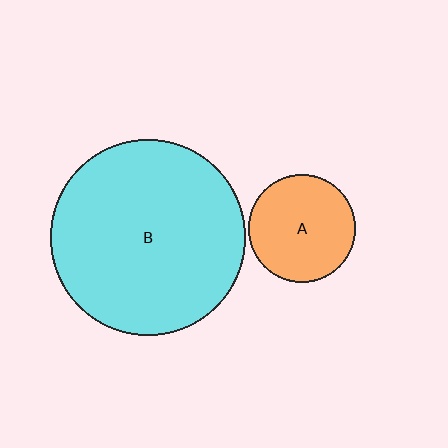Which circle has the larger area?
Circle B (cyan).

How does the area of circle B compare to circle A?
Approximately 3.3 times.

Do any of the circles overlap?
No, none of the circles overlap.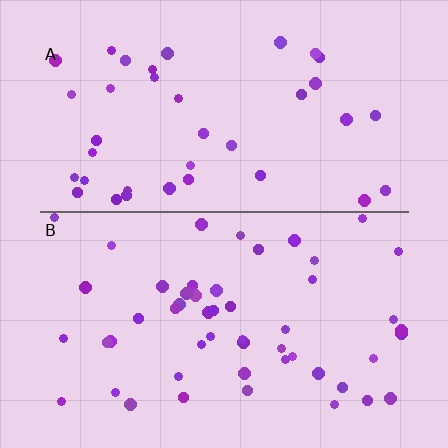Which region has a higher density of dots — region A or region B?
B (the bottom).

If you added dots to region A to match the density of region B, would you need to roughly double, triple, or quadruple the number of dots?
Approximately double.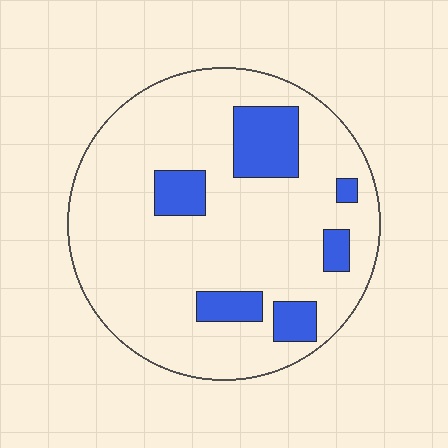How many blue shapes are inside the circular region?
6.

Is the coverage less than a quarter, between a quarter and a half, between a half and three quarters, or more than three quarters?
Less than a quarter.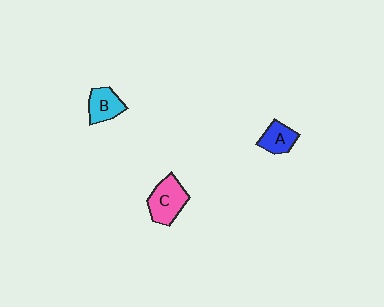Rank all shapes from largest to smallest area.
From largest to smallest: C (pink), B (cyan), A (blue).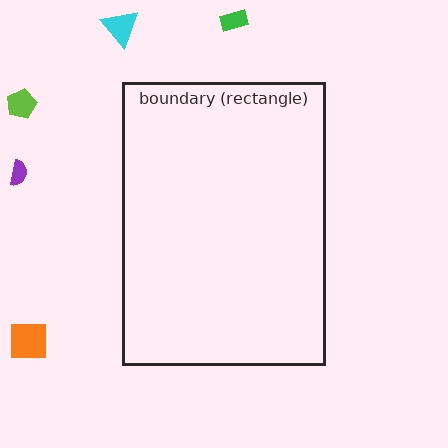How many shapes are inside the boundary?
0 inside, 5 outside.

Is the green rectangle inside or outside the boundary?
Outside.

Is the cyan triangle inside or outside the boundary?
Outside.